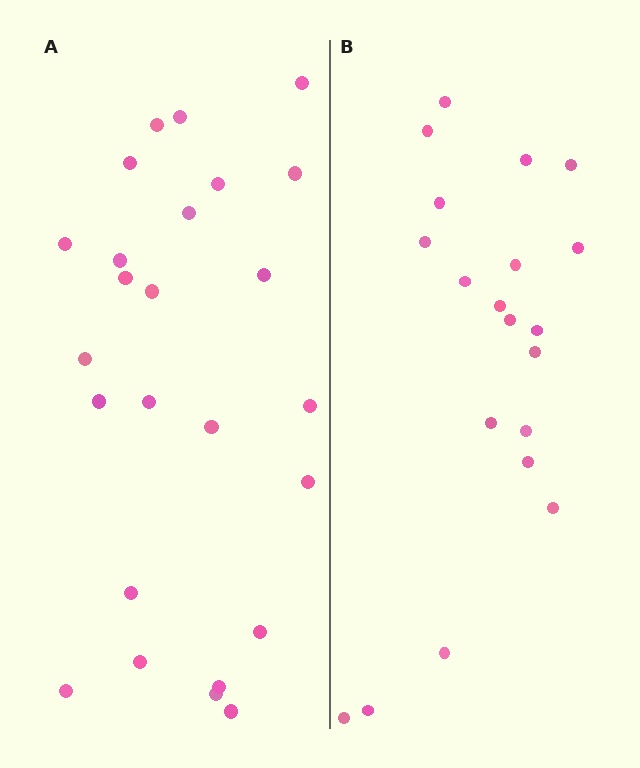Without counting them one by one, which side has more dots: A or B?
Region A (the left region) has more dots.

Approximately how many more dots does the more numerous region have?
Region A has about 5 more dots than region B.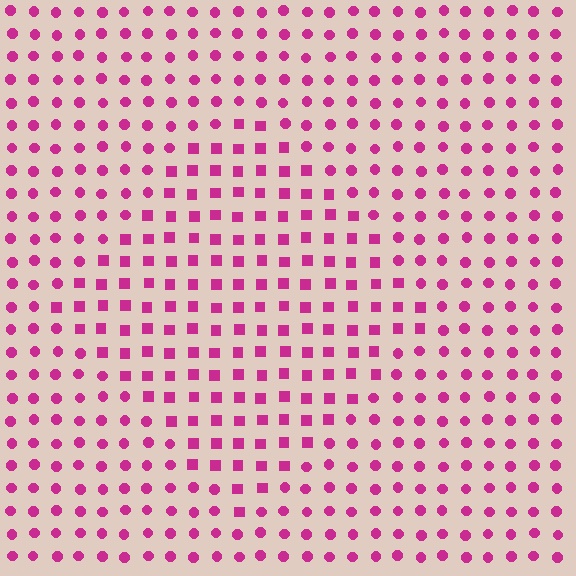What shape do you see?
I see a diamond.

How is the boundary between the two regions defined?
The boundary is defined by a change in element shape: squares inside vs. circles outside. All elements share the same color and spacing.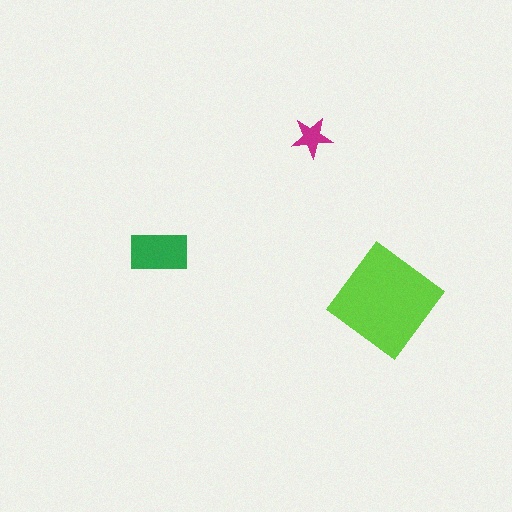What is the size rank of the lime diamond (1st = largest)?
1st.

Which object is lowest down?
The lime diamond is bottommost.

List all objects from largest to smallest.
The lime diamond, the green rectangle, the magenta star.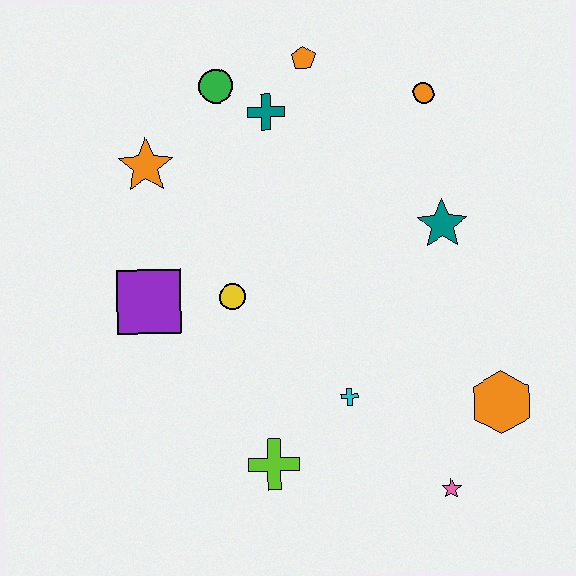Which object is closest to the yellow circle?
The purple square is closest to the yellow circle.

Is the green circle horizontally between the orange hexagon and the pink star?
No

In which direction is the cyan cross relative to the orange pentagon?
The cyan cross is below the orange pentagon.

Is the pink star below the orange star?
Yes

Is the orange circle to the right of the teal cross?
Yes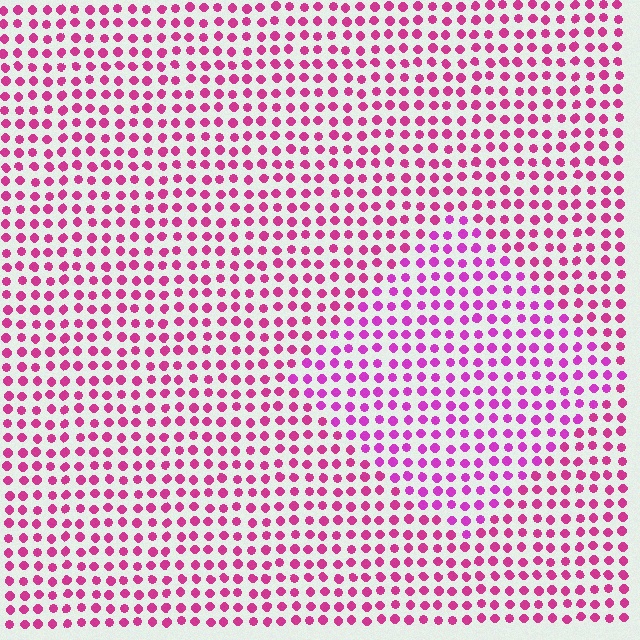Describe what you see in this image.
The image is filled with small magenta elements in a uniform arrangement. A diamond-shaped region is visible where the elements are tinted to a slightly different hue, forming a subtle color boundary.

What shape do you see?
I see a diamond.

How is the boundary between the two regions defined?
The boundary is defined purely by a slight shift in hue (about 21 degrees). Spacing, size, and orientation are identical on both sides.